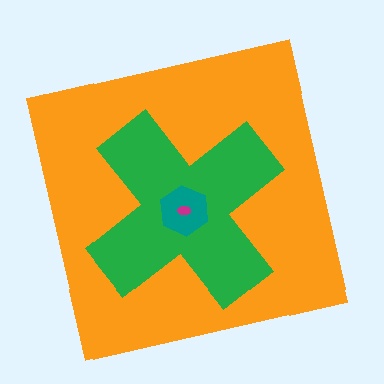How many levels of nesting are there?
4.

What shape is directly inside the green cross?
The teal hexagon.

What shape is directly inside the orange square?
The green cross.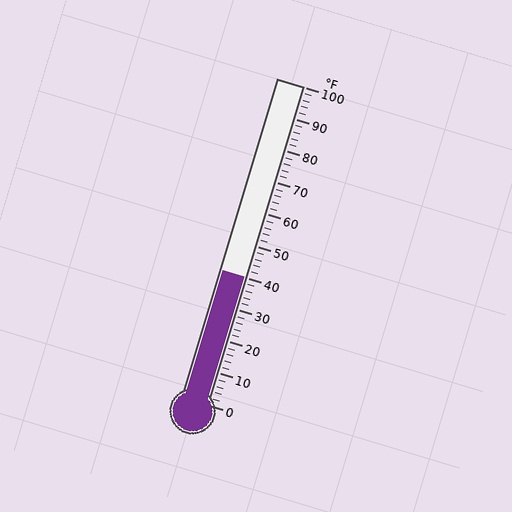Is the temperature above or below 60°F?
The temperature is below 60°F.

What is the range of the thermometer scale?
The thermometer scale ranges from 0°F to 100°F.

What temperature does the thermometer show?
The thermometer shows approximately 40°F.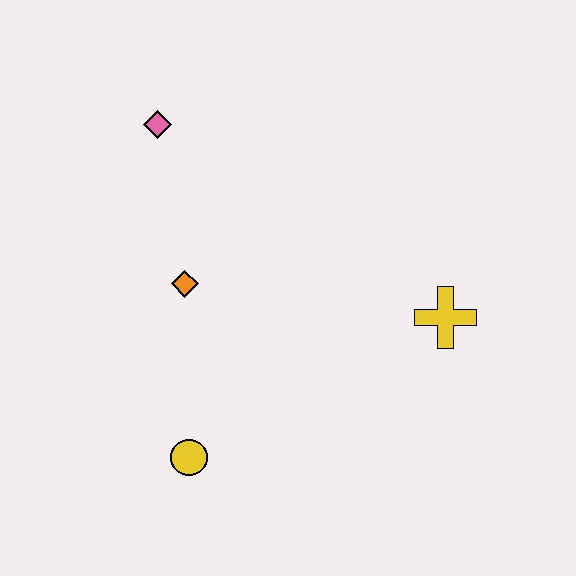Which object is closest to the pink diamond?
The orange diamond is closest to the pink diamond.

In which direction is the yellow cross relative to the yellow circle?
The yellow cross is to the right of the yellow circle.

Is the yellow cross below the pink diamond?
Yes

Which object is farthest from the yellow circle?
The pink diamond is farthest from the yellow circle.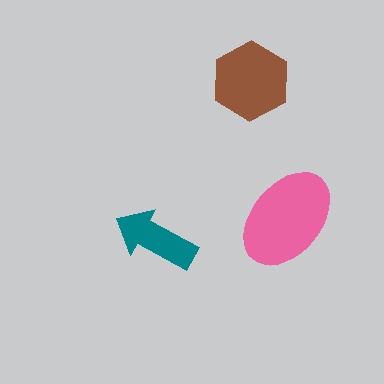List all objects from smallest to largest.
The teal arrow, the brown hexagon, the pink ellipse.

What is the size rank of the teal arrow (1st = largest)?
3rd.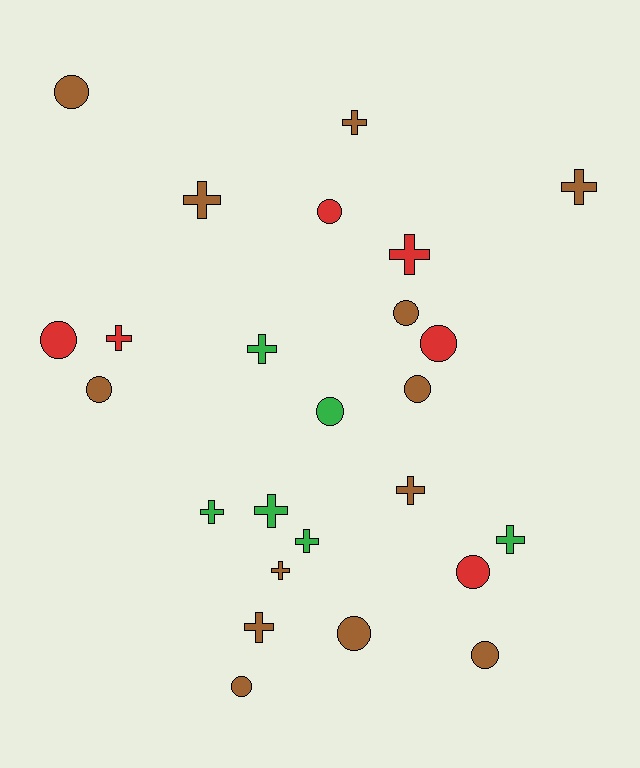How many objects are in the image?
There are 25 objects.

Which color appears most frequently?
Brown, with 13 objects.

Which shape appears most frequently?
Cross, with 13 objects.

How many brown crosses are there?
There are 6 brown crosses.